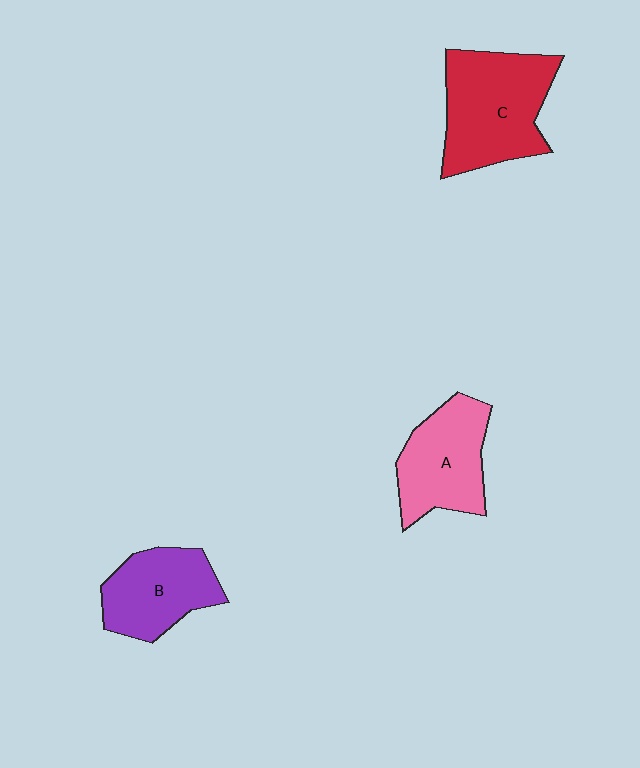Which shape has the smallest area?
Shape B (purple).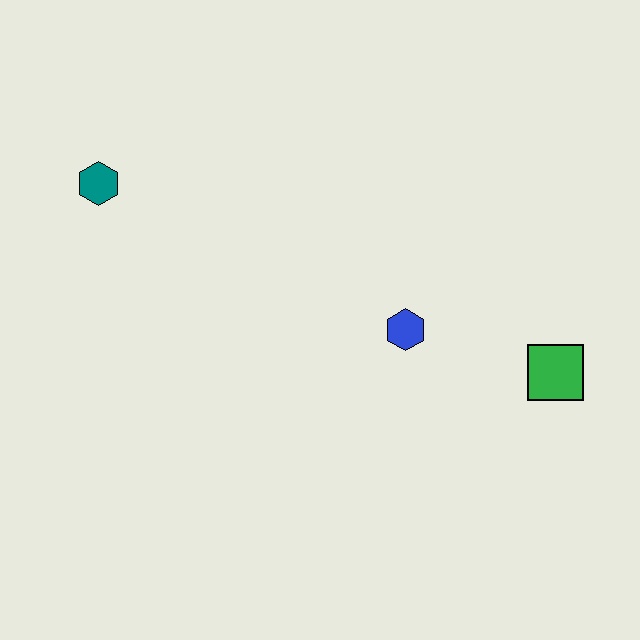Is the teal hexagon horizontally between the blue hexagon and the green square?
No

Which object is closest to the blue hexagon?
The green square is closest to the blue hexagon.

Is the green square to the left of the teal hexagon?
No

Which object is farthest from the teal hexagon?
The green square is farthest from the teal hexagon.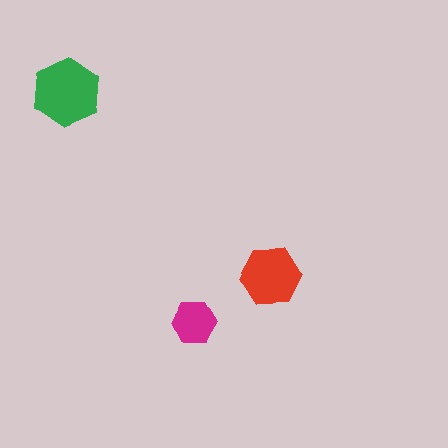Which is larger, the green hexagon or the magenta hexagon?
The green one.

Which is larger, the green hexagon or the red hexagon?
The green one.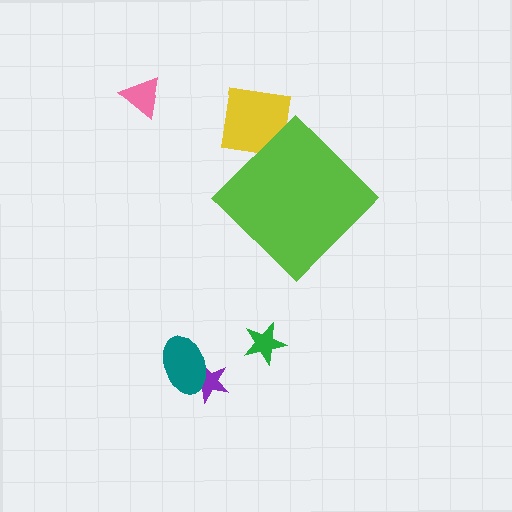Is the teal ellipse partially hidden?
No, the teal ellipse is fully visible.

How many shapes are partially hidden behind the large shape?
1 shape is partially hidden.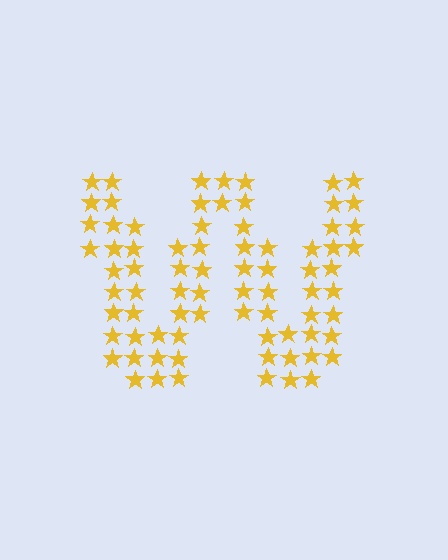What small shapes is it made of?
It is made of small stars.